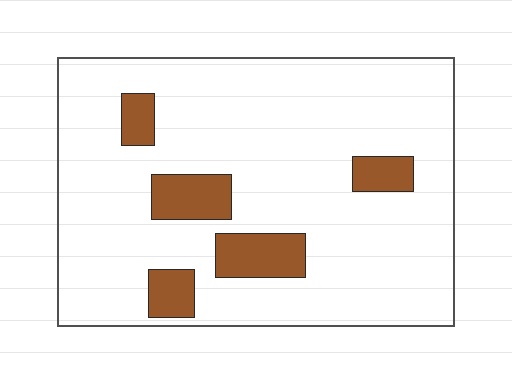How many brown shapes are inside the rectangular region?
5.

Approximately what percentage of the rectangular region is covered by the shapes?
Approximately 15%.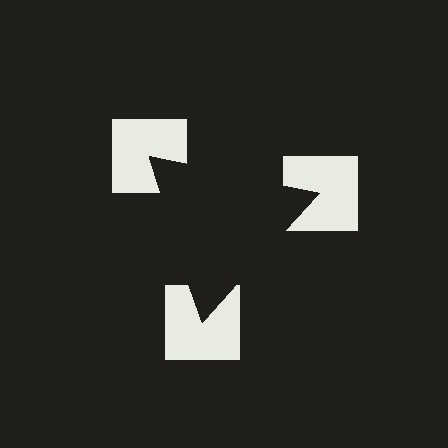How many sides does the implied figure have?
3 sides.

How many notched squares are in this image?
There are 3 — one at each vertex of the illusory triangle.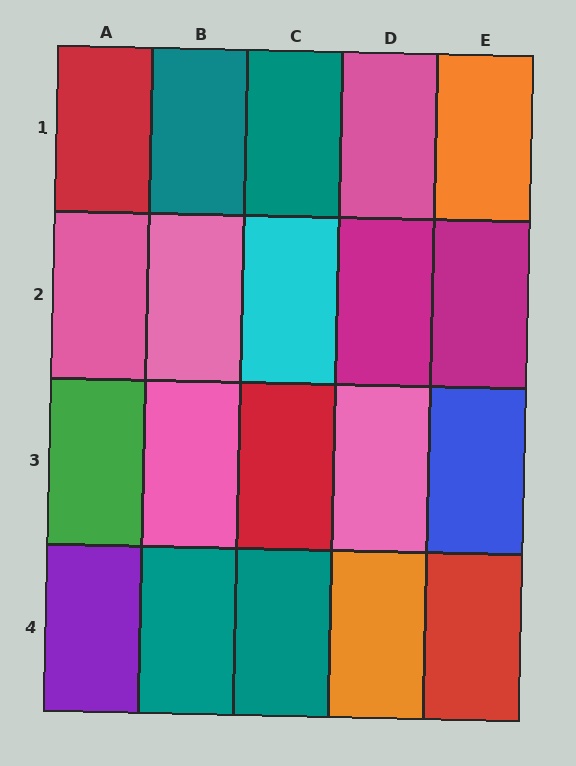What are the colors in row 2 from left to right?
Pink, pink, cyan, magenta, magenta.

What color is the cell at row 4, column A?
Purple.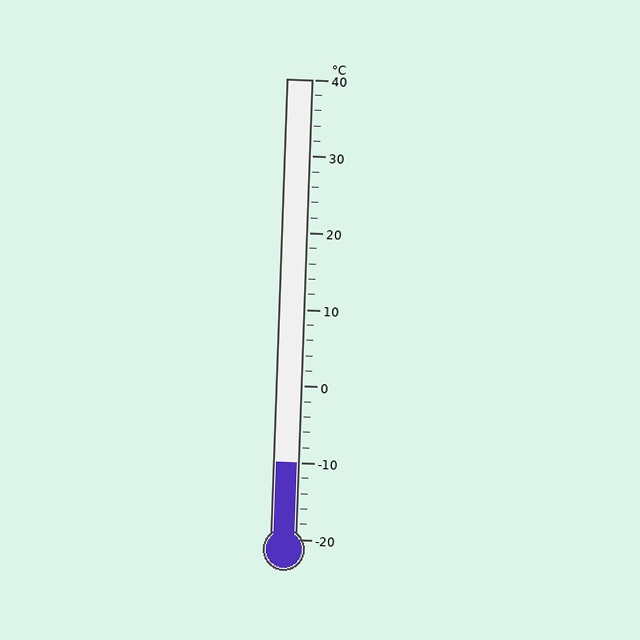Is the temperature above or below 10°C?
The temperature is below 10°C.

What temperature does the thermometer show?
The thermometer shows approximately -10°C.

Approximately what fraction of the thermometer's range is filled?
The thermometer is filled to approximately 15% of its range.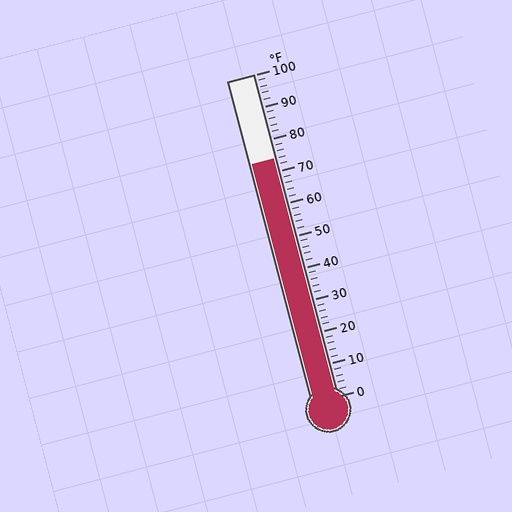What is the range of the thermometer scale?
The thermometer scale ranges from 0°F to 100°F.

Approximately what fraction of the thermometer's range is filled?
The thermometer is filled to approximately 75% of its range.